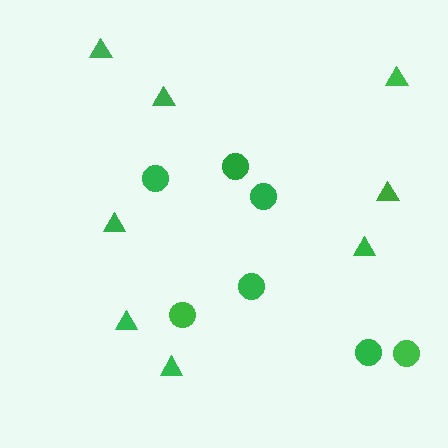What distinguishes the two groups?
There are 2 groups: one group of triangles (8) and one group of circles (7).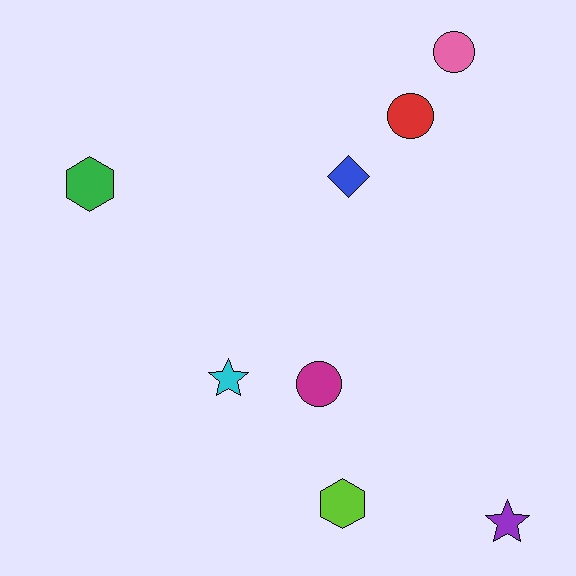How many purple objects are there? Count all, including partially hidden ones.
There is 1 purple object.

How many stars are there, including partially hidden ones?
There are 2 stars.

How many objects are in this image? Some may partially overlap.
There are 8 objects.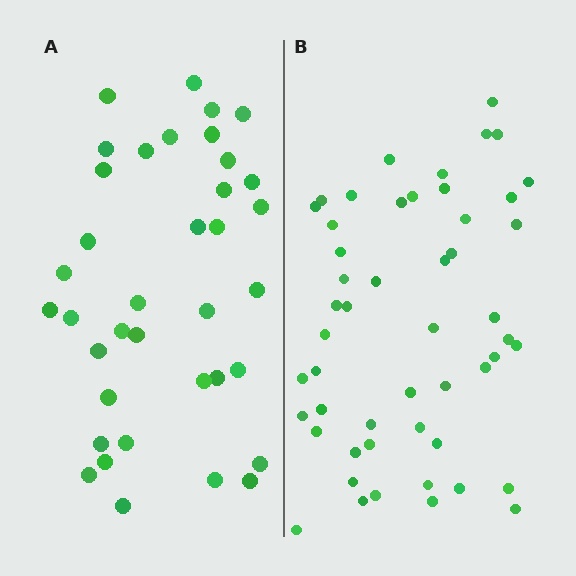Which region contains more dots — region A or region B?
Region B (the right region) has more dots.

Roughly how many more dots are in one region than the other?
Region B has approximately 15 more dots than region A.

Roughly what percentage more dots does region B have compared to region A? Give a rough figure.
About 40% more.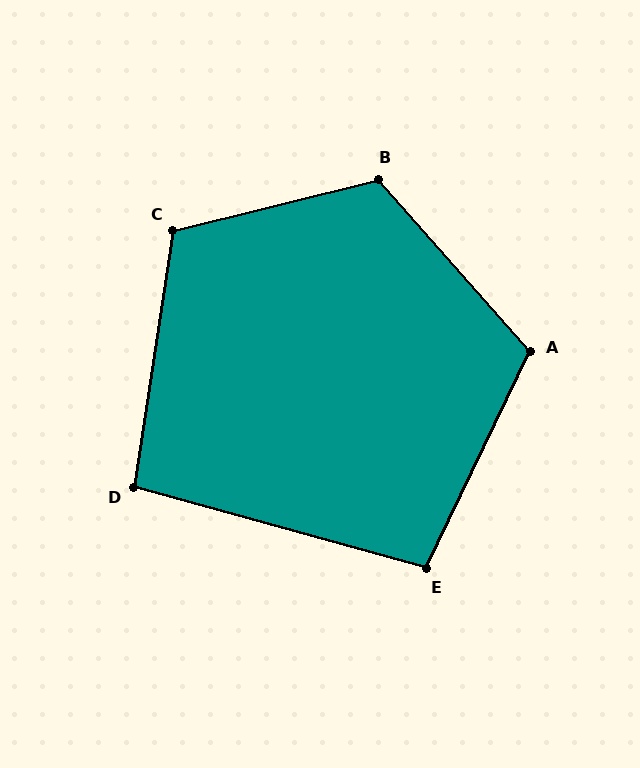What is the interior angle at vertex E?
Approximately 100 degrees (obtuse).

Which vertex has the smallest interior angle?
D, at approximately 97 degrees.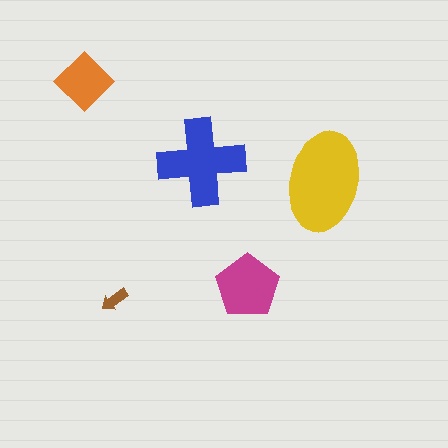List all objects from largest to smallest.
The yellow ellipse, the blue cross, the magenta pentagon, the orange diamond, the brown arrow.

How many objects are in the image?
There are 5 objects in the image.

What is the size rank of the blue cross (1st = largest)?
2nd.